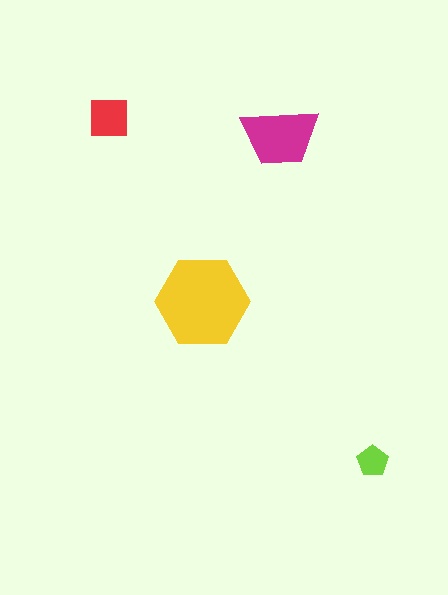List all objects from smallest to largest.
The lime pentagon, the red square, the magenta trapezoid, the yellow hexagon.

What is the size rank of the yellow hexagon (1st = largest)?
1st.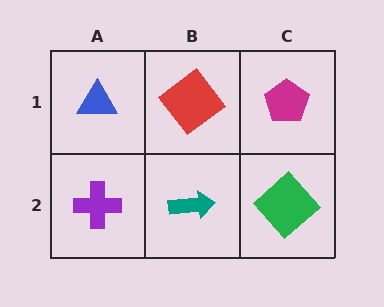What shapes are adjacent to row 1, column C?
A green diamond (row 2, column C), a red diamond (row 1, column B).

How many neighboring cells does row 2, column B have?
3.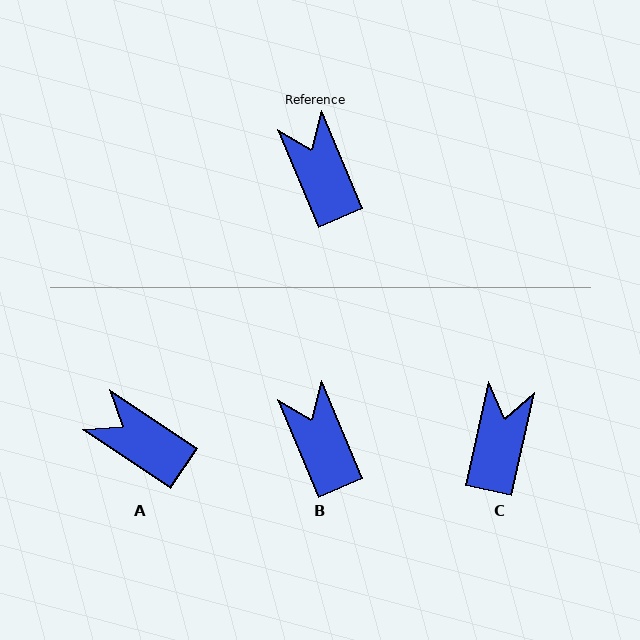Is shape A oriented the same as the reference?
No, it is off by about 33 degrees.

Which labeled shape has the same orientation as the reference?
B.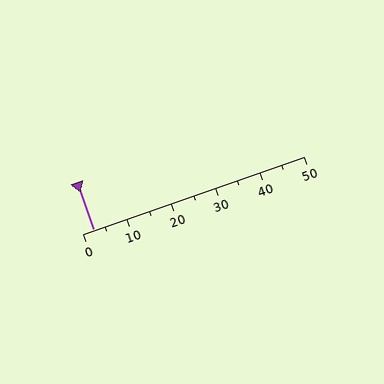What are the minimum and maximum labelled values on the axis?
The axis runs from 0 to 50.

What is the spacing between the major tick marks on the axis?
The major ticks are spaced 10 apart.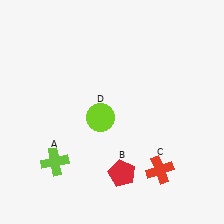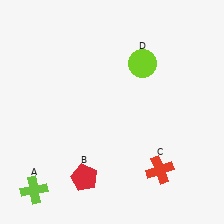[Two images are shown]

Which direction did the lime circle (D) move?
The lime circle (D) moved up.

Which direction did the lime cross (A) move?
The lime cross (A) moved down.